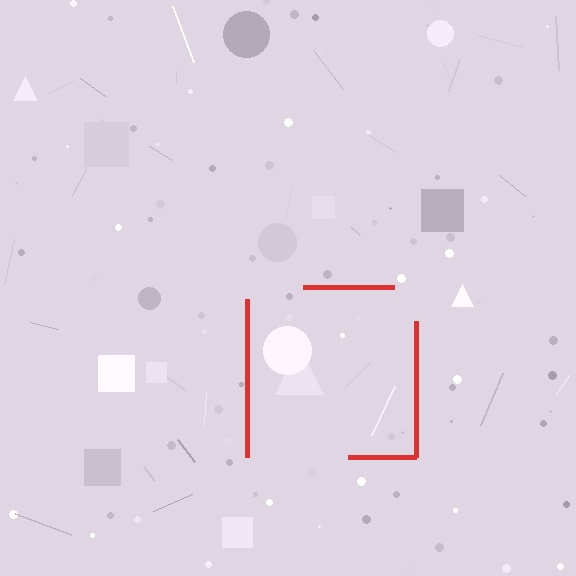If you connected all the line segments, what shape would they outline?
They would outline a square.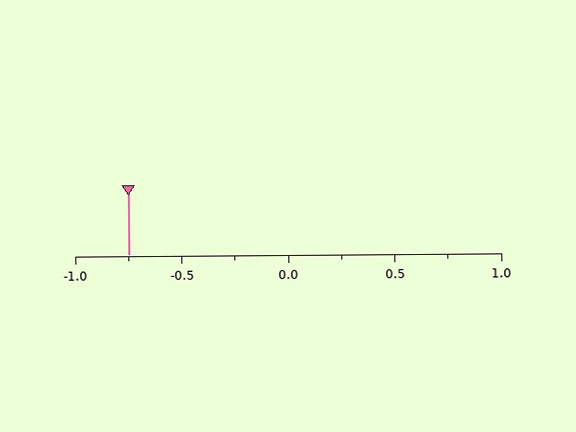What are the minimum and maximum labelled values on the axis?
The axis runs from -1.0 to 1.0.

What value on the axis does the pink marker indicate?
The marker indicates approximately -0.75.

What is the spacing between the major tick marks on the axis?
The major ticks are spaced 0.5 apart.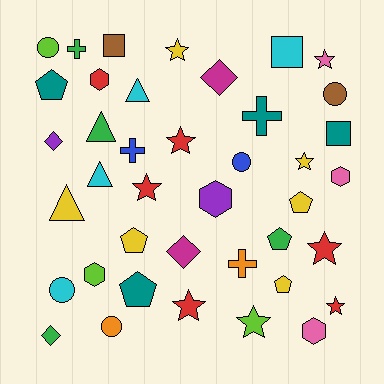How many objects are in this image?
There are 40 objects.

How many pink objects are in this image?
There are 3 pink objects.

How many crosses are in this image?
There are 4 crosses.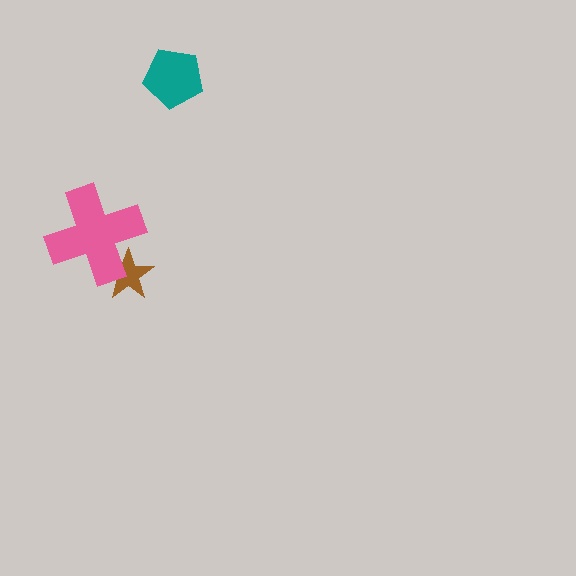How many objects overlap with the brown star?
1 object overlaps with the brown star.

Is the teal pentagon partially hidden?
No, no other shape covers it.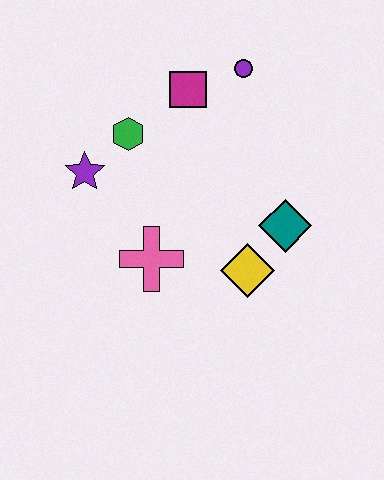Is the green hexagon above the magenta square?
No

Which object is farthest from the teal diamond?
The purple star is farthest from the teal diamond.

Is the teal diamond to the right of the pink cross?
Yes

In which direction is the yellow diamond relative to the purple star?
The yellow diamond is to the right of the purple star.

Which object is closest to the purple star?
The green hexagon is closest to the purple star.